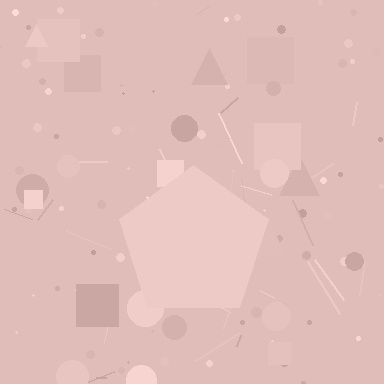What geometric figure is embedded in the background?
A pentagon is embedded in the background.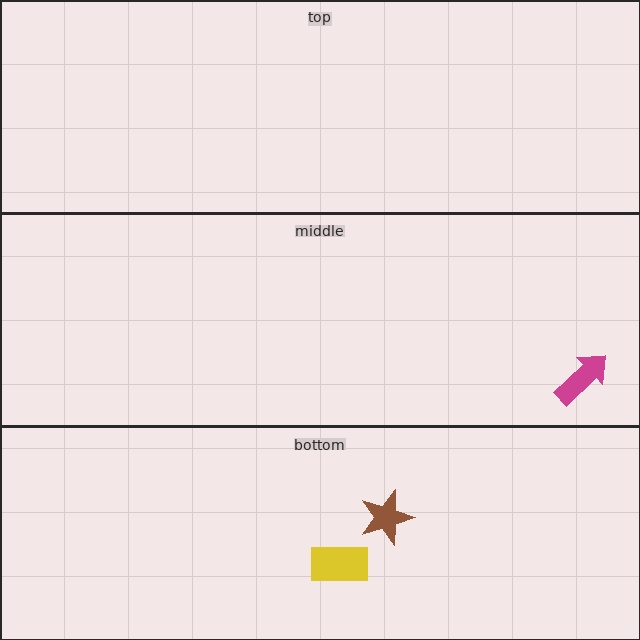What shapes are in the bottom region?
The brown star, the yellow rectangle.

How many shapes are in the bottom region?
2.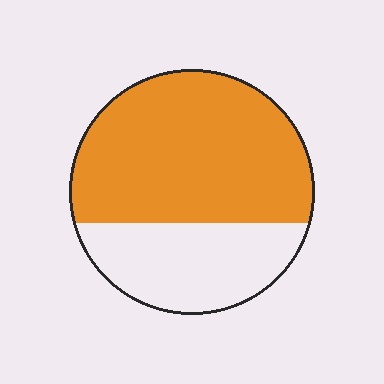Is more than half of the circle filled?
Yes.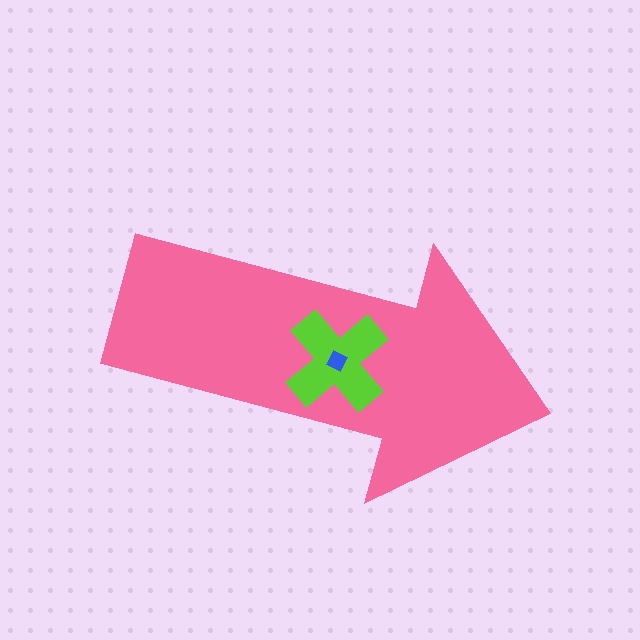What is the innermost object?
The blue diamond.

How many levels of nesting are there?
3.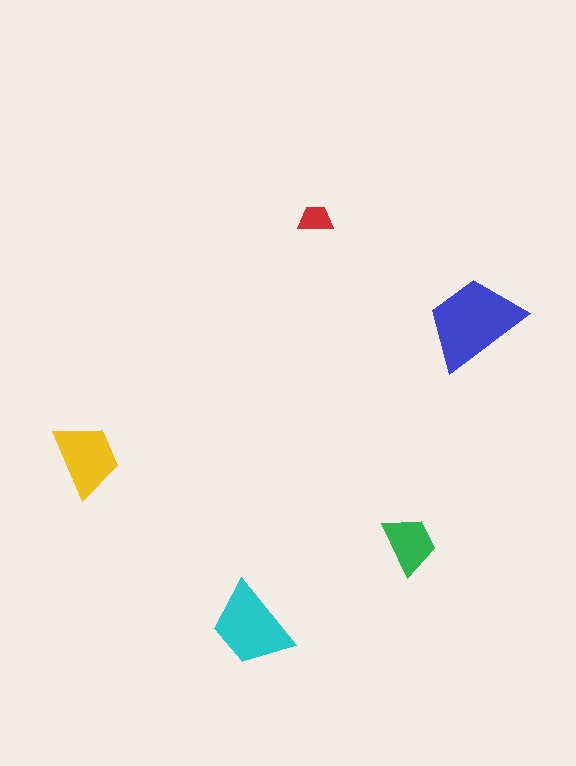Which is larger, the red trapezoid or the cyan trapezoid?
The cyan one.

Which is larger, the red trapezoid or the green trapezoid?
The green one.